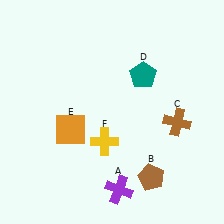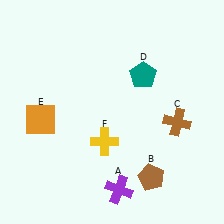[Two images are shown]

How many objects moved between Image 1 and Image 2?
1 object moved between the two images.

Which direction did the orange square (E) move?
The orange square (E) moved left.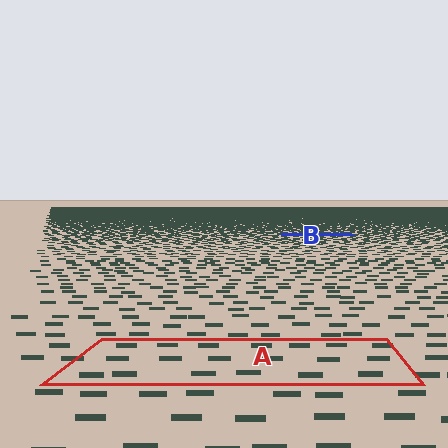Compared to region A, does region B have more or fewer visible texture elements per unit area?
Region B has more texture elements per unit area — they are packed more densely because it is farther away.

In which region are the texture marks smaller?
The texture marks are smaller in region B, because it is farther away.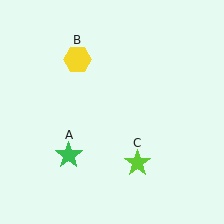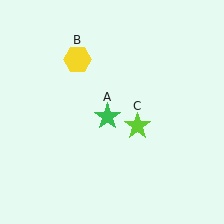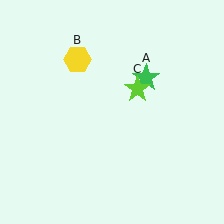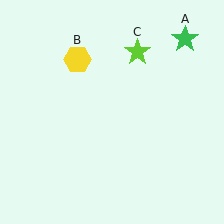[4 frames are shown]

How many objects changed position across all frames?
2 objects changed position: green star (object A), lime star (object C).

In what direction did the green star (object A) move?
The green star (object A) moved up and to the right.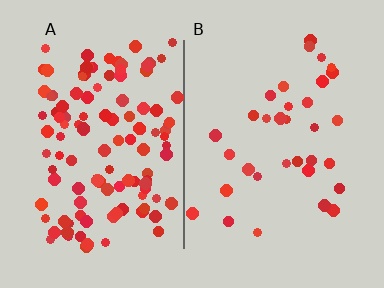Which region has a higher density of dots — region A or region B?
A (the left).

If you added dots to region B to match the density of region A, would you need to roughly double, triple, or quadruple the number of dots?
Approximately quadruple.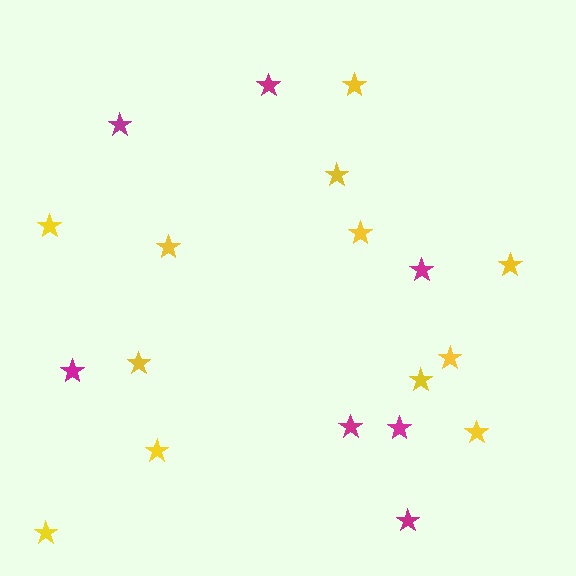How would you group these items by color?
There are 2 groups: one group of magenta stars (7) and one group of yellow stars (12).